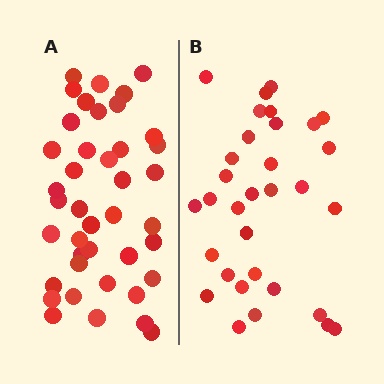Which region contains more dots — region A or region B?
Region A (the left region) has more dots.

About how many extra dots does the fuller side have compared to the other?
Region A has roughly 8 or so more dots than region B.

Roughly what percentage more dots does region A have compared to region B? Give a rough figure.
About 30% more.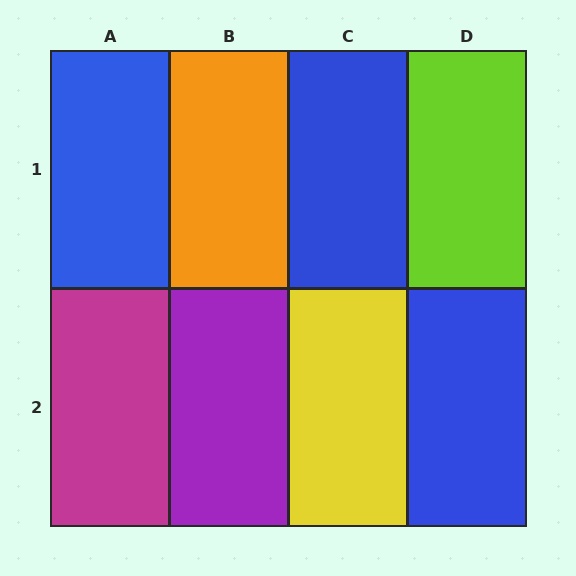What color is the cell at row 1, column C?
Blue.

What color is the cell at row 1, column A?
Blue.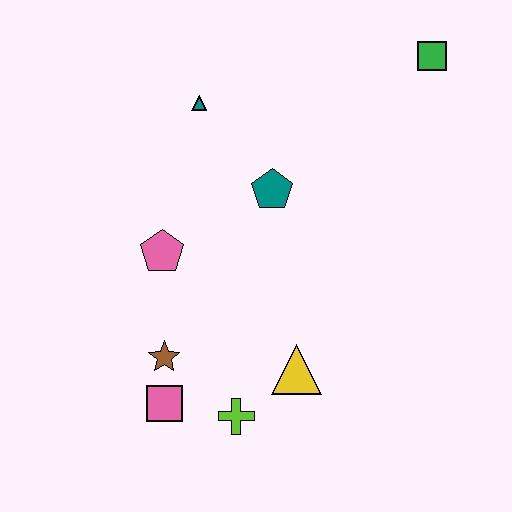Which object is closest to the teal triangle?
The teal pentagon is closest to the teal triangle.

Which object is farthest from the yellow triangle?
The green square is farthest from the yellow triangle.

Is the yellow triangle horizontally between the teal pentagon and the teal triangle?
No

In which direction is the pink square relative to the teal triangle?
The pink square is below the teal triangle.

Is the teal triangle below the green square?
Yes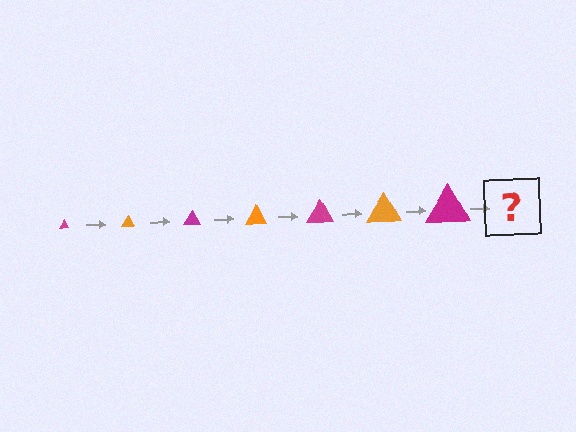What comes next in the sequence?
The next element should be an orange triangle, larger than the previous one.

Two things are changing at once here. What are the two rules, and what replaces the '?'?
The two rules are that the triangle grows larger each step and the color cycles through magenta and orange. The '?' should be an orange triangle, larger than the previous one.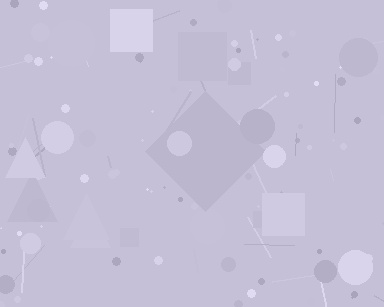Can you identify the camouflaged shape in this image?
The camouflaged shape is a diamond.